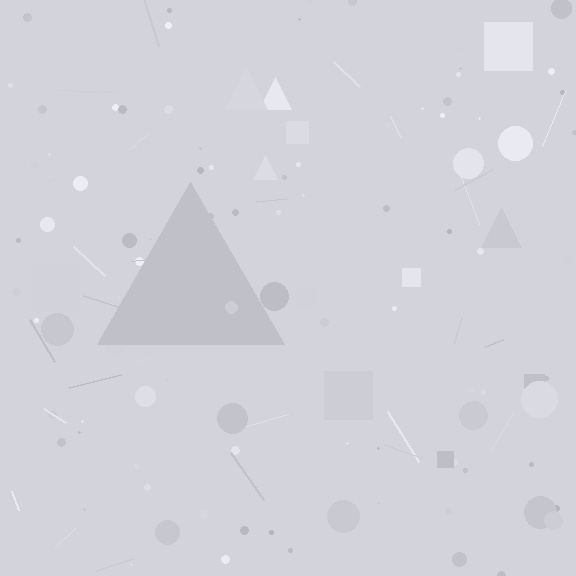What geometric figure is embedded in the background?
A triangle is embedded in the background.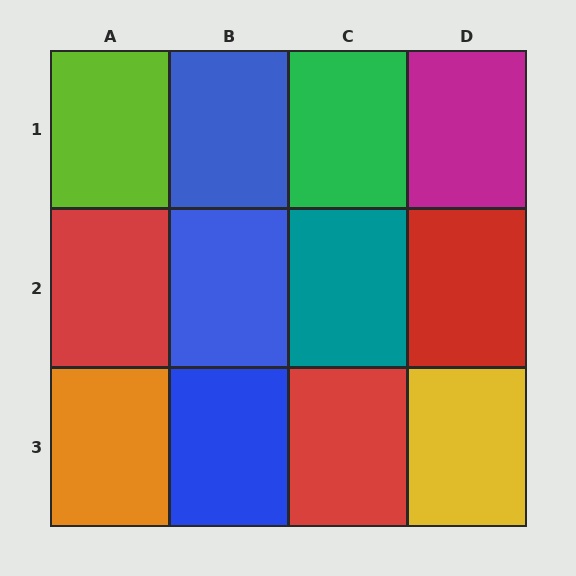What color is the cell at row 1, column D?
Magenta.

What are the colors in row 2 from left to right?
Red, blue, teal, red.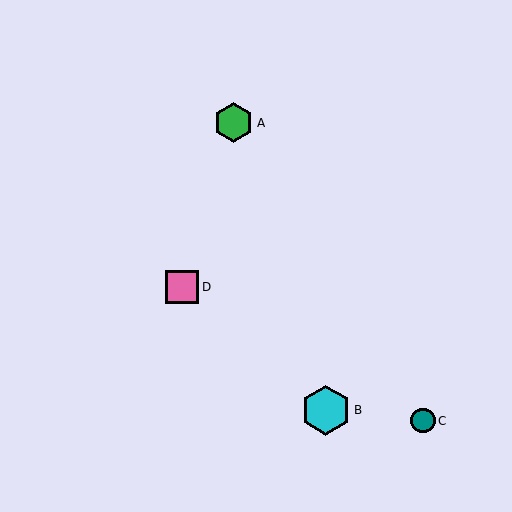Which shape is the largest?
The cyan hexagon (labeled B) is the largest.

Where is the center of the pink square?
The center of the pink square is at (182, 287).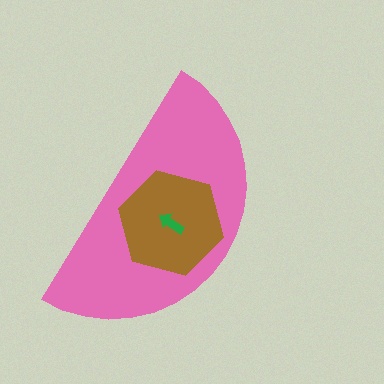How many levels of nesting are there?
3.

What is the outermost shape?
The pink semicircle.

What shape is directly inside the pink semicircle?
The brown hexagon.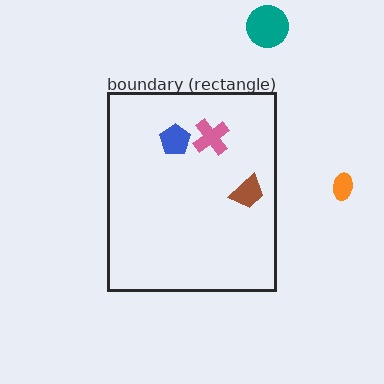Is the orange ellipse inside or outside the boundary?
Outside.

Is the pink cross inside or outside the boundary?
Inside.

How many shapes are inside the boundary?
3 inside, 2 outside.